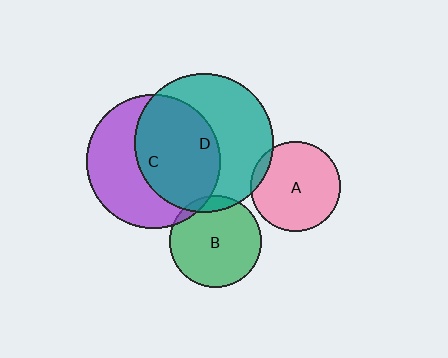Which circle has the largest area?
Circle D (teal).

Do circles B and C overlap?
Yes.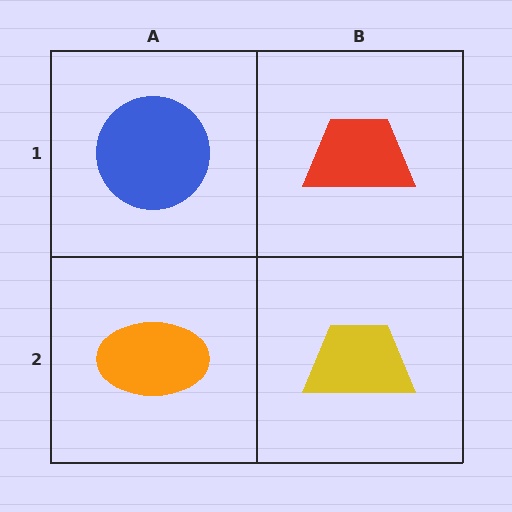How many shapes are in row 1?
2 shapes.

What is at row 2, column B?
A yellow trapezoid.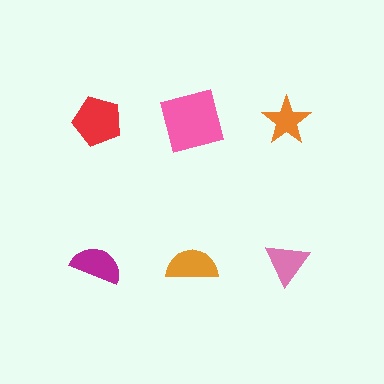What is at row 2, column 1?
A magenta semicircle.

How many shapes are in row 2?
3 shapes.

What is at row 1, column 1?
A red pentagon.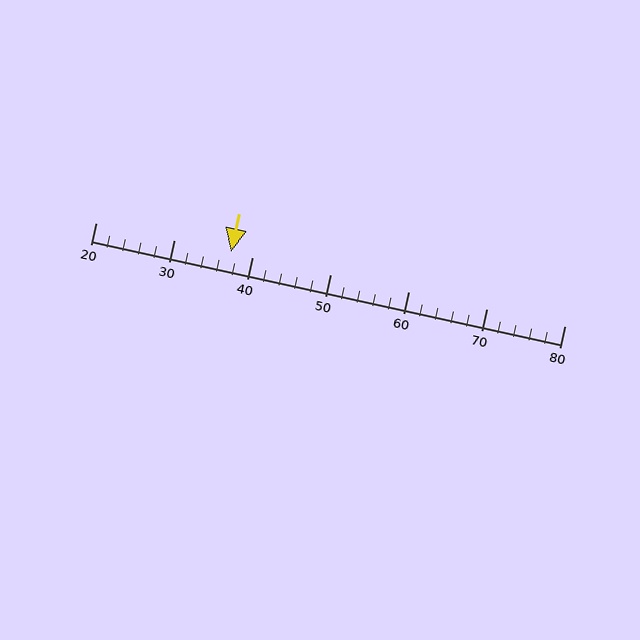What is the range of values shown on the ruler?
The ruler shows values from 20 to 80.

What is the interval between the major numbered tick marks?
The major tick marks are spaced 10 units apart.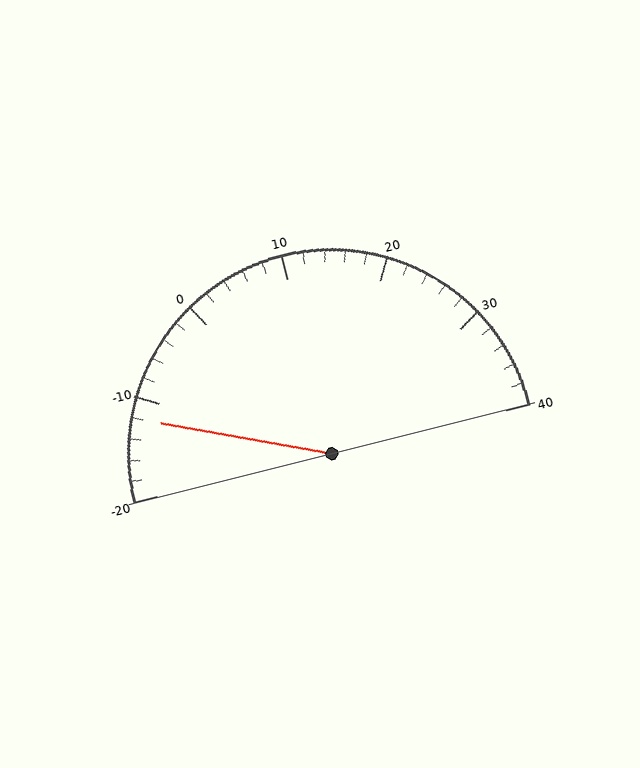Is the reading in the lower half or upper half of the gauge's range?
The reading is in the lower half of the range (-20 to 40).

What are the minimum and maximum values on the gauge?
The gauge ranges from -20 to 40.